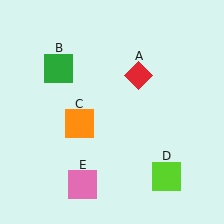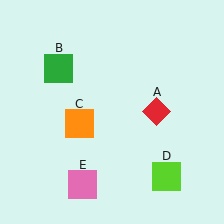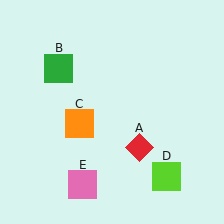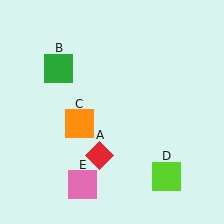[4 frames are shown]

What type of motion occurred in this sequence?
The red diamond (object A) rotated clockwise around the center of the scene.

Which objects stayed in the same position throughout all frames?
Green square (object B) and orange square (object C) and lime square (object D) and pink square (object E) remained stationary.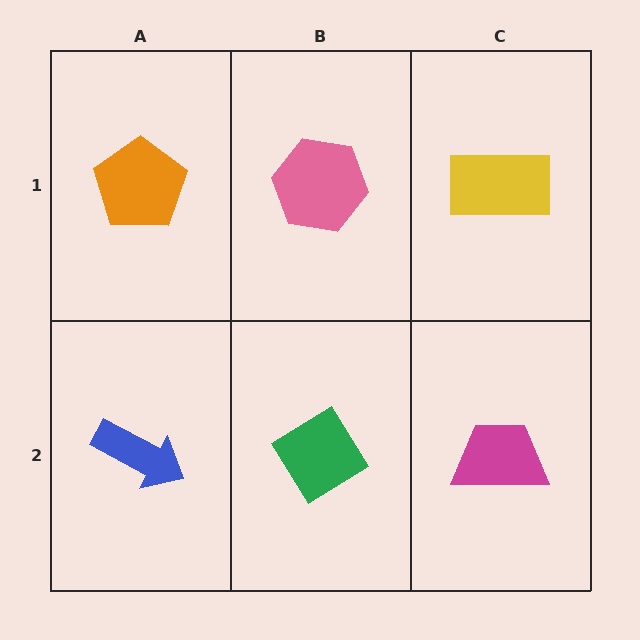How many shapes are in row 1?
3 shapes.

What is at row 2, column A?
A blue arrow.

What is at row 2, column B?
A green diamond.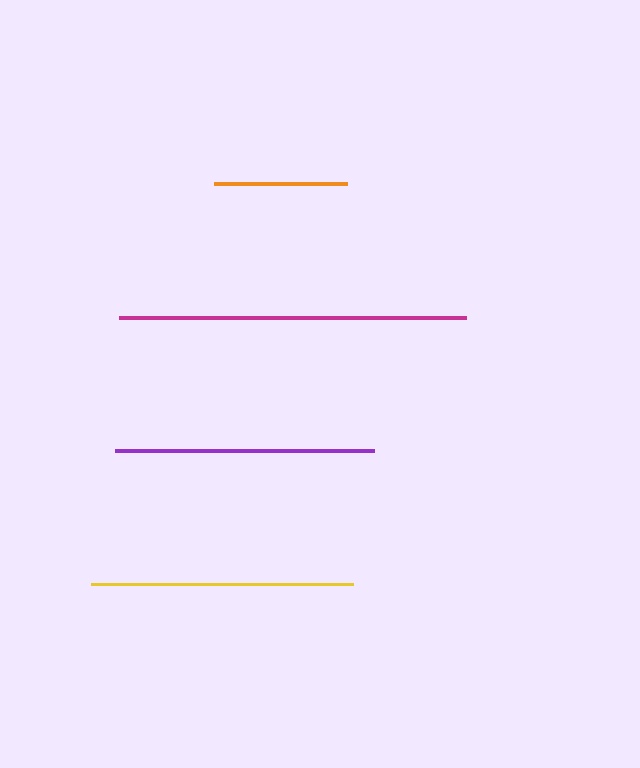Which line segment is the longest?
The magenta line is the longest at approximately 347 pixels.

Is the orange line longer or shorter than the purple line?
The purple line is longer than the orange line.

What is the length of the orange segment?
The orange segment is approximately 133 pixels long.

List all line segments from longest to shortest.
From longest to shortest: magenta, yellow, purple, orange.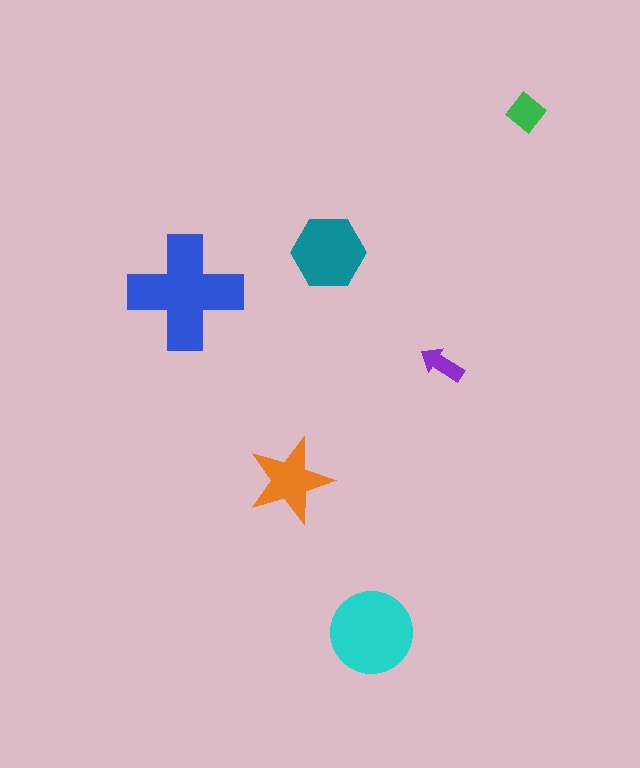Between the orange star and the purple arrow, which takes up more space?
The orange star.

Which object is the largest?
The blue cross.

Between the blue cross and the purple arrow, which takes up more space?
The blue cross.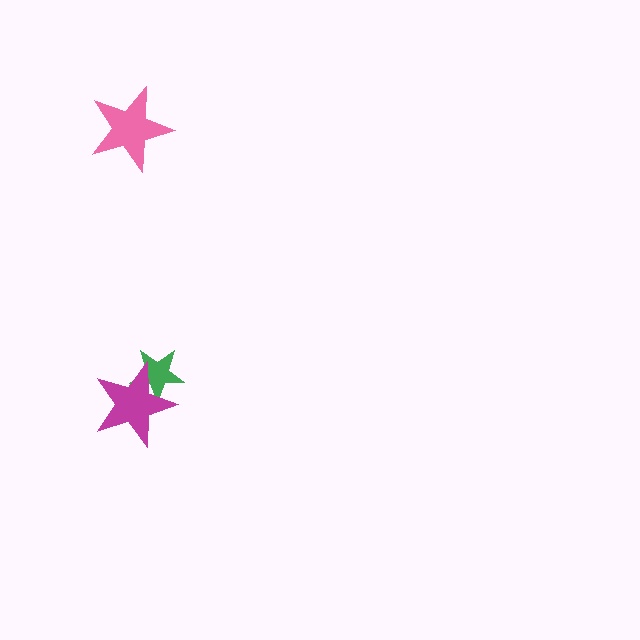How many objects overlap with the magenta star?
1 object overlaps with the magenta star.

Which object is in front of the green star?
The magenta star is in front of the green star.